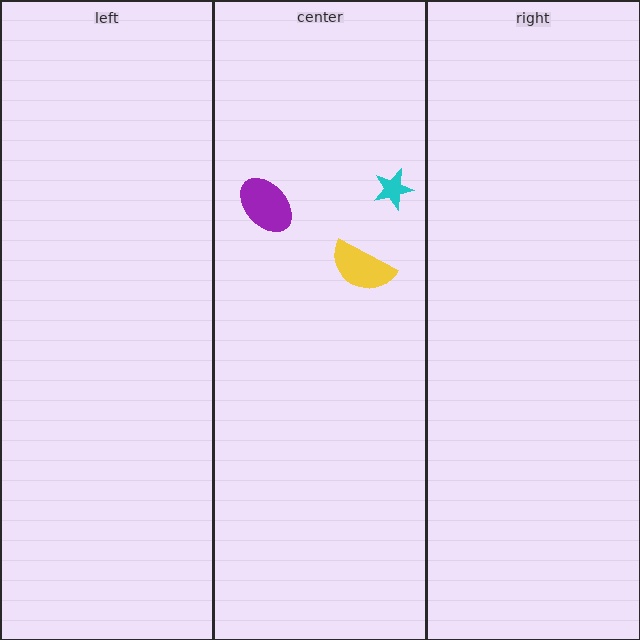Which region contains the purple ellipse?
The center region.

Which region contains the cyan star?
The center region.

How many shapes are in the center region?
3.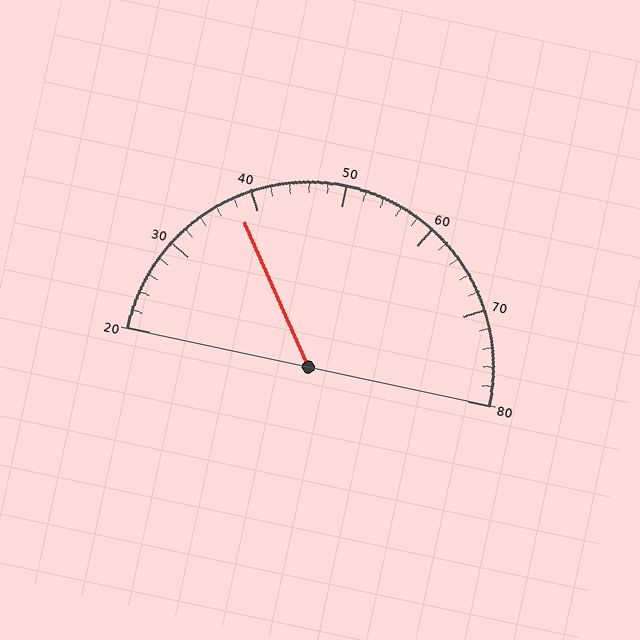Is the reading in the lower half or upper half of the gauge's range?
The reading is in the lower half of the range (20 to 80).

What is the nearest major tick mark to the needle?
The nearest major tick mark is 40.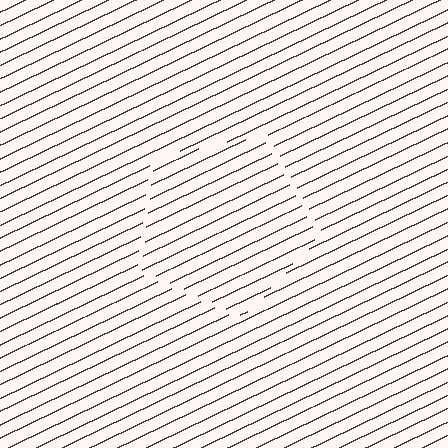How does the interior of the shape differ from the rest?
The interior of the shape contains the same grating, shifted by half a period — the contour is defined by the phase discontinuity where line-ends from the inner and outer gratings abut.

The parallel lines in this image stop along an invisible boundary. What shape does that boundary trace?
An illusory pentagon. The interior of the shape contains the same grating, shifted by half a period — the contour is defined by the phase discontinuity where line-ends from the inner and outer gratings abut.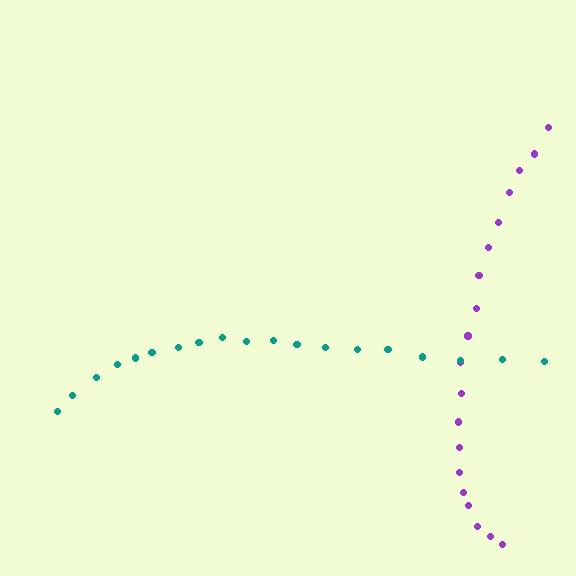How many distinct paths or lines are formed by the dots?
There are 2 distinct paths.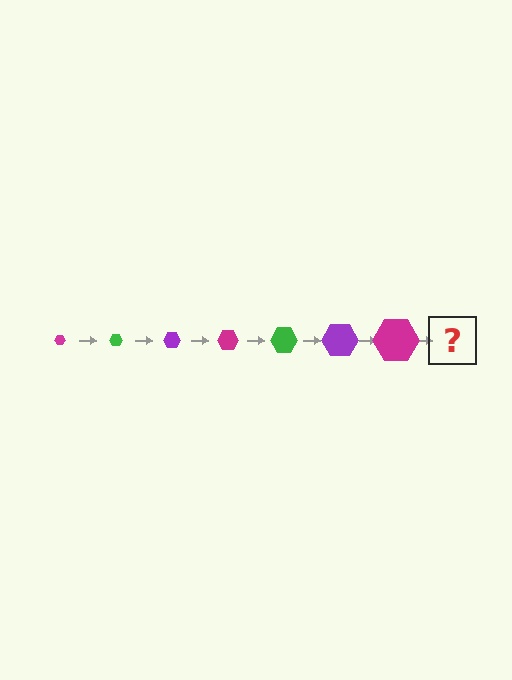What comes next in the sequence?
The next element should be a green hexagon, larger than the previous one.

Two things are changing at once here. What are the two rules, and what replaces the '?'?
The two rules are that the hexagon grows larger each step and the color cycles through magenta, green, and purple. The '?' should be a green hexagon, larger than the previous one.